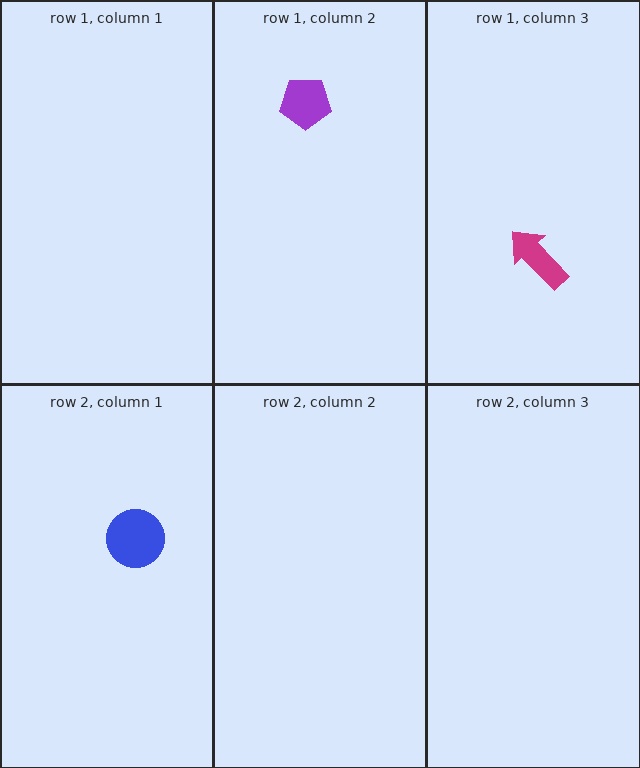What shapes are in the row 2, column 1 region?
The blue circle.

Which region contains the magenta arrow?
The row 1, column 3 region.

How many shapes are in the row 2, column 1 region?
1.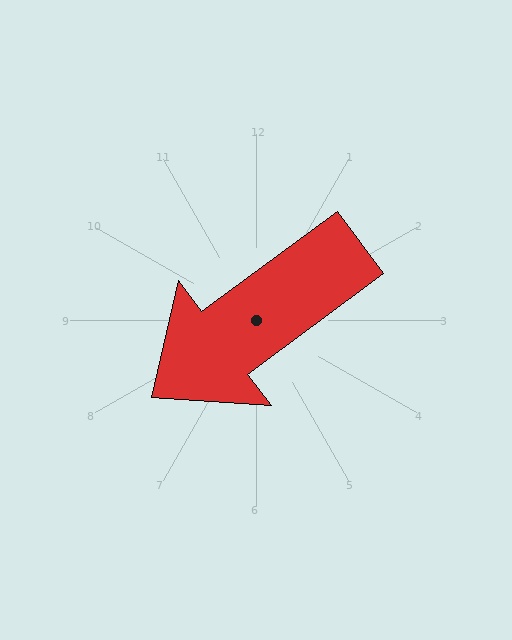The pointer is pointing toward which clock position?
Roughly 8 o'clock.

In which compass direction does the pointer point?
Southwest.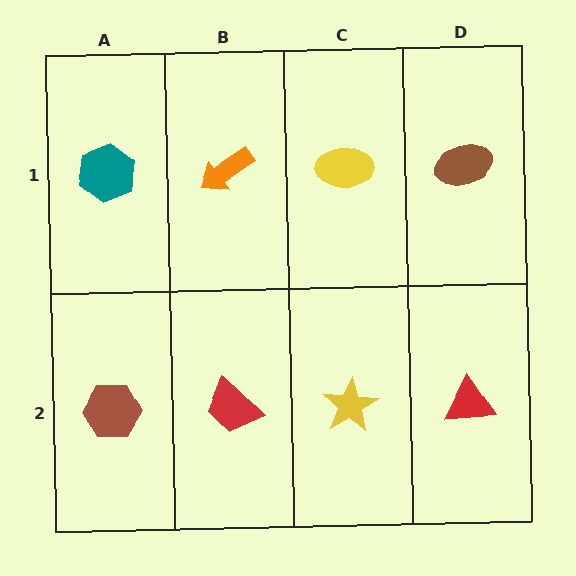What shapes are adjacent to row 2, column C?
A yellow ellipse (row 1, column C), a red trapezoid (row 2, column B), a red triangle (row 2, column D).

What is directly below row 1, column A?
A brown hexagon.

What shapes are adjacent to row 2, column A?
A teal hexagon (row 1, column A), a red trapezoid (row 2, column B).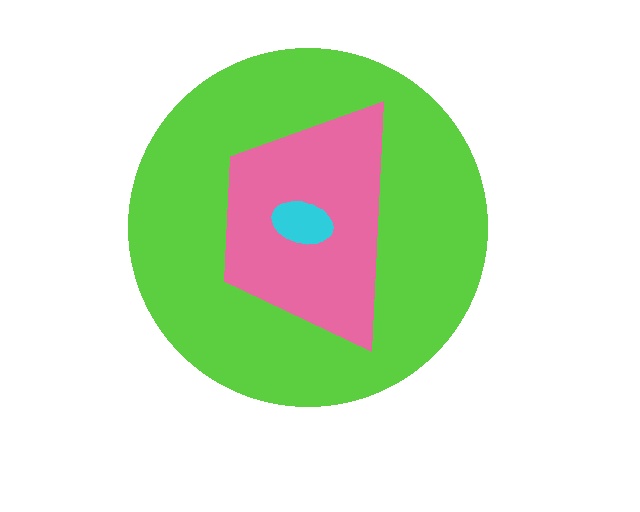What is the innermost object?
The cyan ellipse.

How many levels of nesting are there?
3.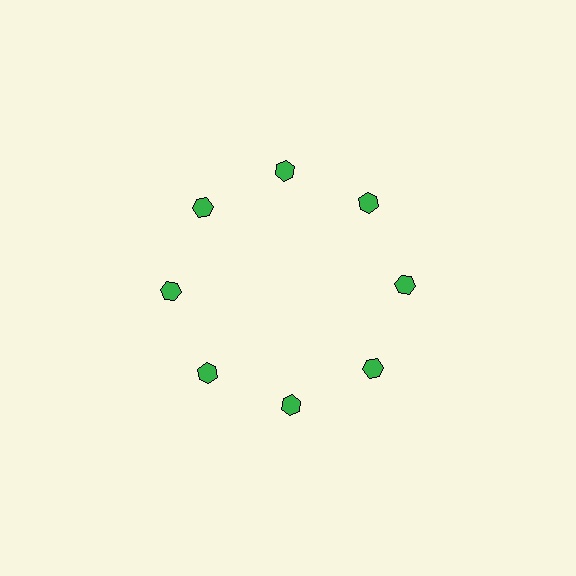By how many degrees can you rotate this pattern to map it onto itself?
The pattern maps onto itself every 45 degrees of rotation.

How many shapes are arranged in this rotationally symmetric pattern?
There are 8 shapes, arranged in 8 groups of 1.